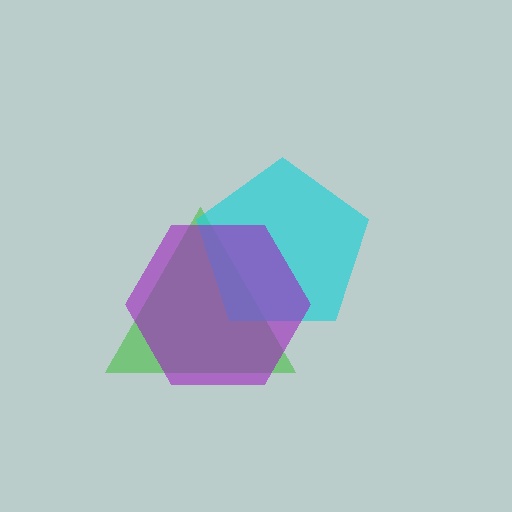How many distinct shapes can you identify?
There are 3 distinct shapes: a green triangle, a cyan pentagon, a purple hexagon.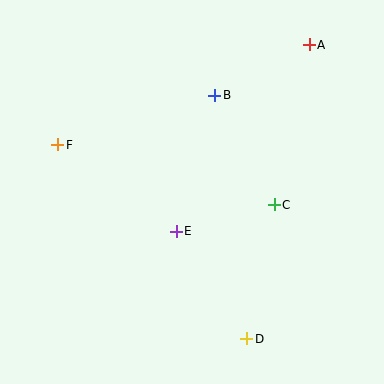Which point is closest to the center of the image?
Point E at (176, 231) is closest to the center.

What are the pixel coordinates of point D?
Point D is at (247, 339).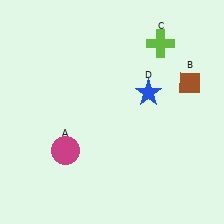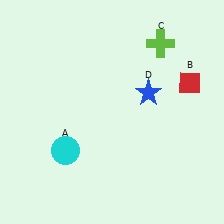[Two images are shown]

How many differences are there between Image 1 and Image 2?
There are 2 differences between the two images.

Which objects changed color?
A changed from magenta to cyan. B changed from brown to red.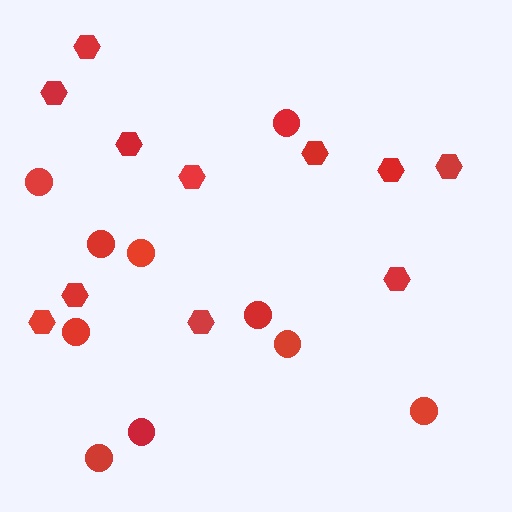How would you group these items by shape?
There are 2 groups: one group of circles (10) and one group of hexagons (11).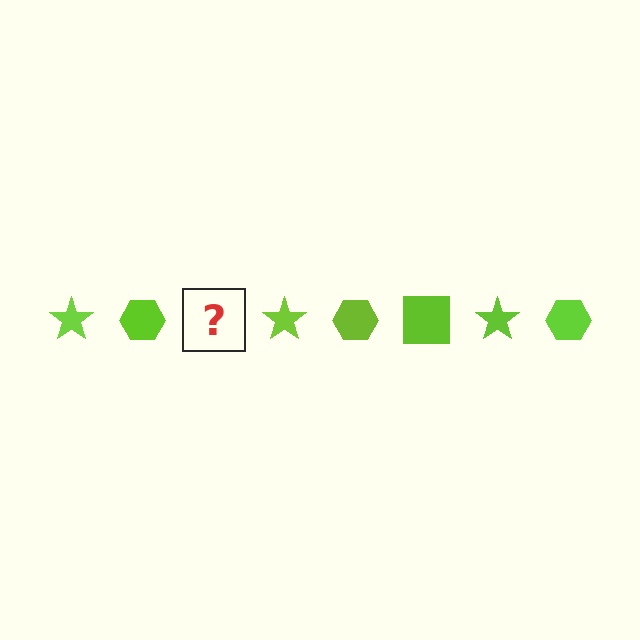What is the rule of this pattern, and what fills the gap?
The rule is that the pattern cycles through star, hexagon, square shapes in lime. The gap should be filled with a lime square.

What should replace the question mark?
The question mark should be replaced with a lime square.